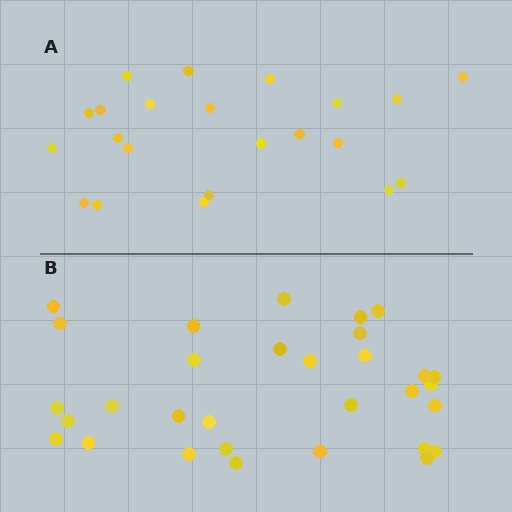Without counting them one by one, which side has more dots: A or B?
Region B (the bottom region) has more dots.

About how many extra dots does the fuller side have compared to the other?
Region B has roughly 8 or so more dots than region A.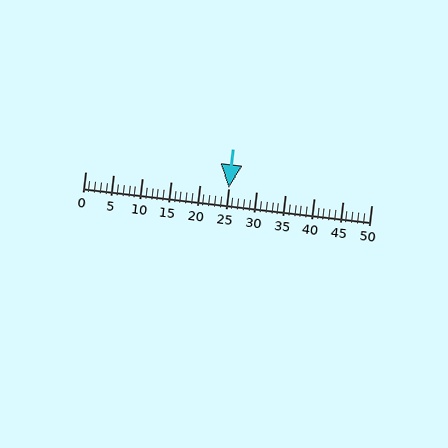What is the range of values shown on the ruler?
The ruler shows values from 0 to 50.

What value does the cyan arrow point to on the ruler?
The cyan arrow points to approximately 25.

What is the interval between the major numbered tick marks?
The major tick marks are spaced 5 units apart.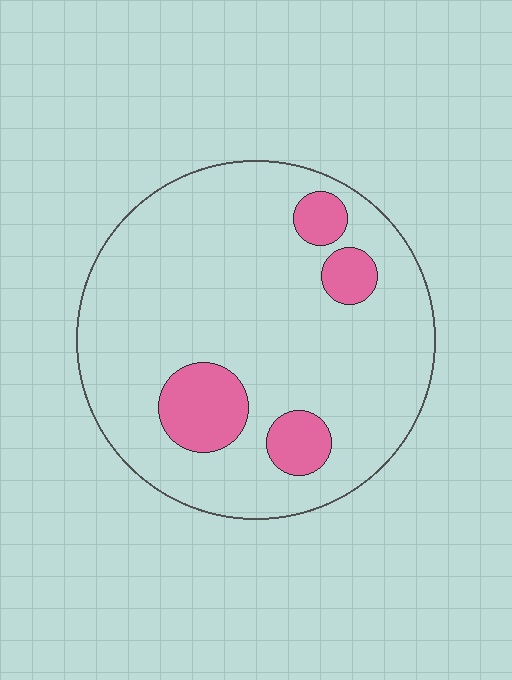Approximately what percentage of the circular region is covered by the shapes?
Approximately 15%.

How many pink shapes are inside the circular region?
4.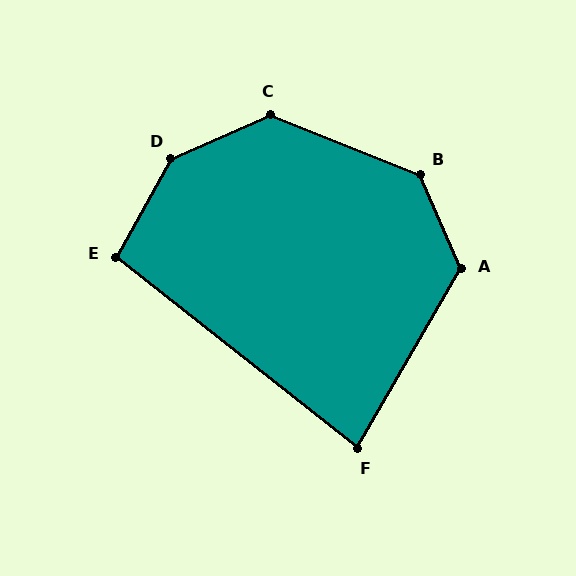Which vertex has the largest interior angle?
D, at approximately 143 degrees.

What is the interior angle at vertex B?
Approximately 135 degrees (obtuse).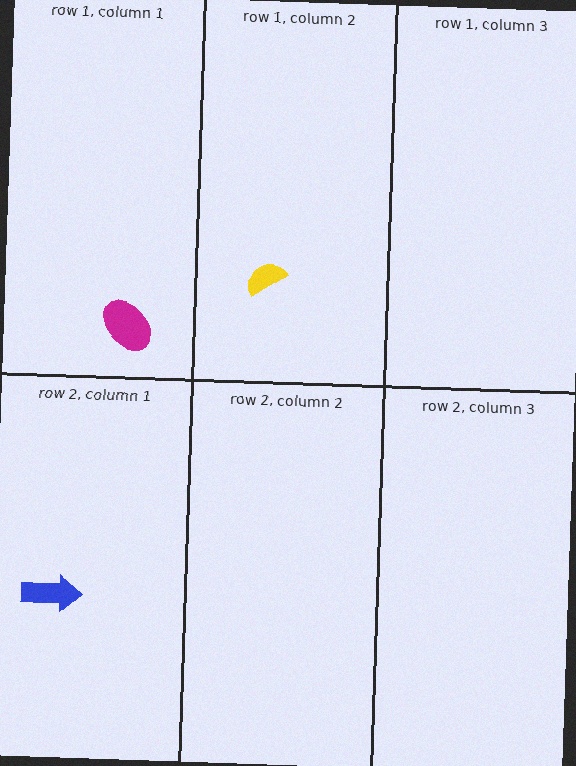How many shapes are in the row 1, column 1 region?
1.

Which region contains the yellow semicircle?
The row 1, column 2 region.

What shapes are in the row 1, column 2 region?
The yellow semicircle.